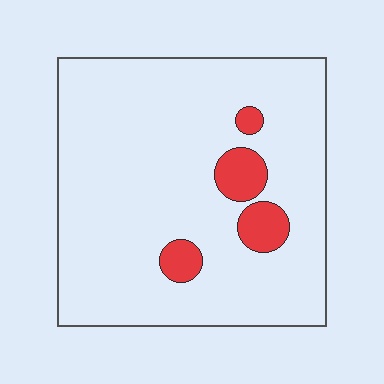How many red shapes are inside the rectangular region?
4.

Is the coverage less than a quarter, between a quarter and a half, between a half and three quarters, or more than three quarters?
Less than a quarter.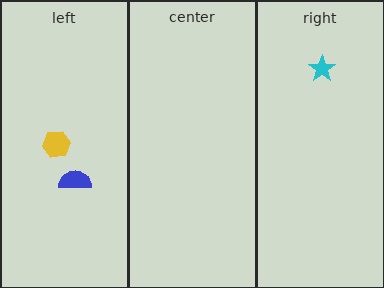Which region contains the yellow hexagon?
The left region.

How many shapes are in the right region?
1.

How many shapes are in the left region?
2.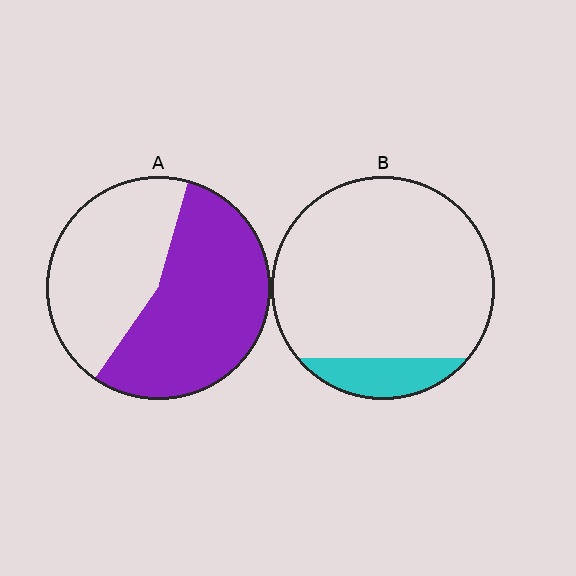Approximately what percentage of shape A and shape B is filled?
A is approximately 55% and B is approximately 15%.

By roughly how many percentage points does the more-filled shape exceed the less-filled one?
By roughly 45 percentage points (A over B).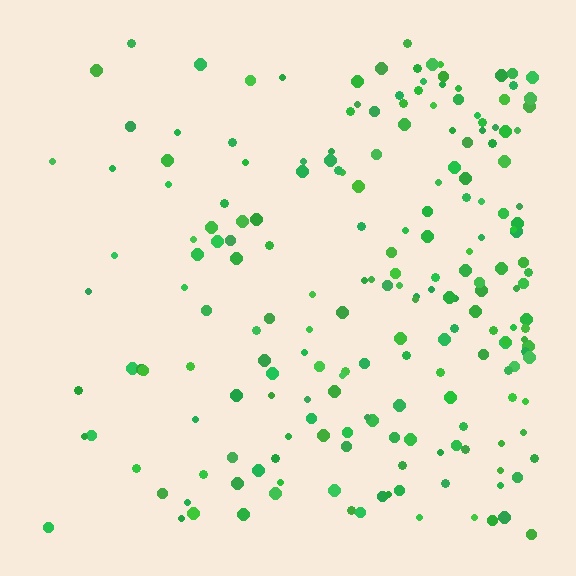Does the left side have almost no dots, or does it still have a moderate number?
Still a moderate number, just noticeably fewer than the right.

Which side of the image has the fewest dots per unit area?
The left.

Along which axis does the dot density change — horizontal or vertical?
Horizontal.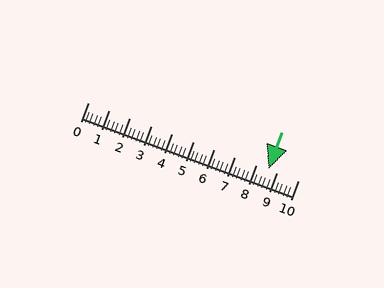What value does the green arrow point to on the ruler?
The green arrow points to approximately 8.6.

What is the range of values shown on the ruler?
The ruler shows values from 0 to 10.